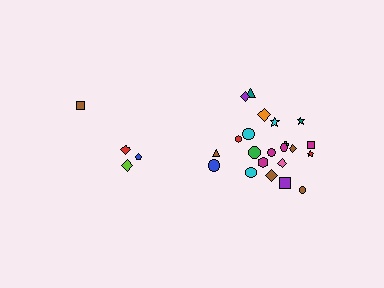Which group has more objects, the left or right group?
The right group.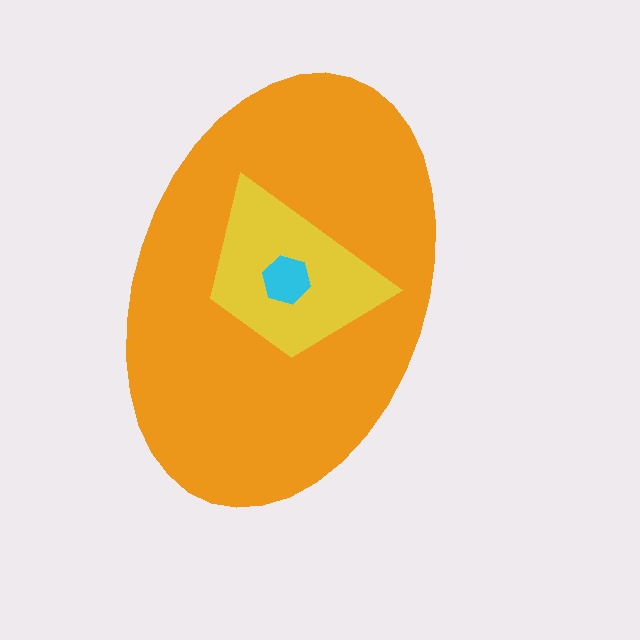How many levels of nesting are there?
3.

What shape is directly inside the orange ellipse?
The yellow trapezoid.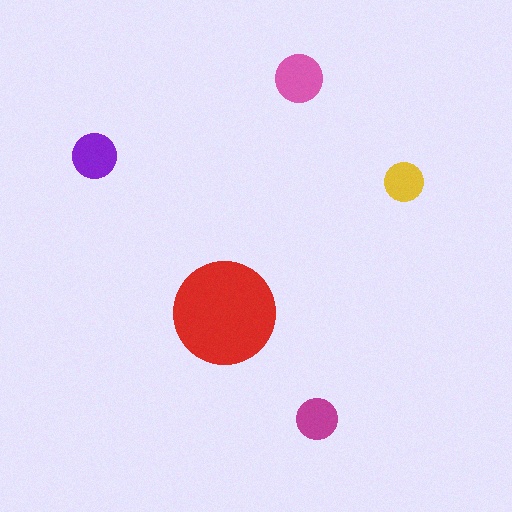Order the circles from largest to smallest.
the red one, the pink one, the purple one, the magenta one, the yellow one.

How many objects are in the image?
There are 5 objects in the image.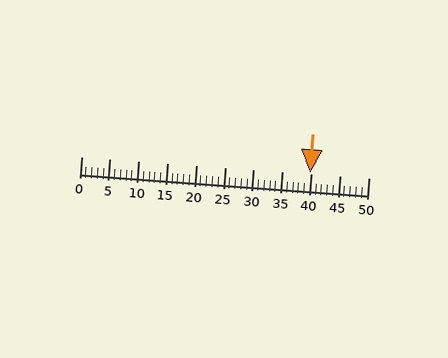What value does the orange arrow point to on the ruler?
The orange arrow points to approximately 40.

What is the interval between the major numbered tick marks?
The major tick marks are spaced 5 units apart.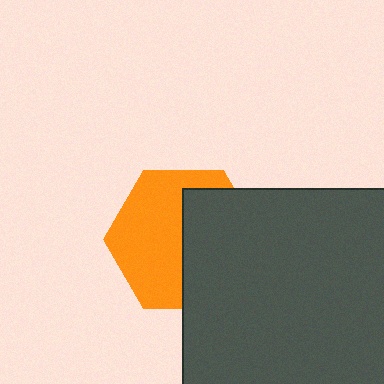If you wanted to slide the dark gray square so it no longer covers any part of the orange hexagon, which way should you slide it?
Slide it right — that is the most direct way to separate the two shapes.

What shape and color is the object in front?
The object in front is a dark gray square.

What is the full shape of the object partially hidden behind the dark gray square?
The partially hidden object is an orange hexagon.